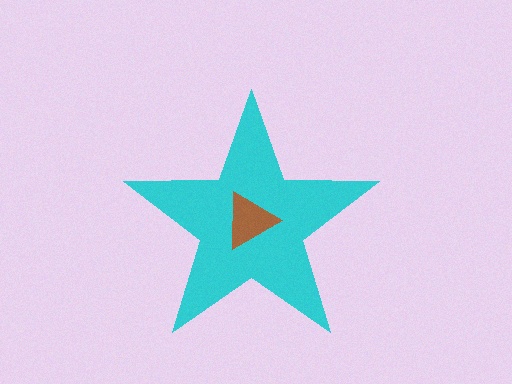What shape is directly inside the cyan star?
The brown triangle.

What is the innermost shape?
The brown triangle.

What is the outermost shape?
The cyan star.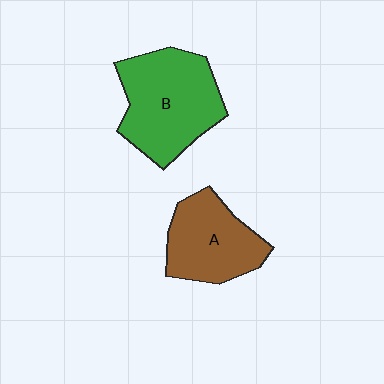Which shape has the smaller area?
Shape A (brown).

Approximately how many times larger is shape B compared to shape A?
Approximately 1.3 times.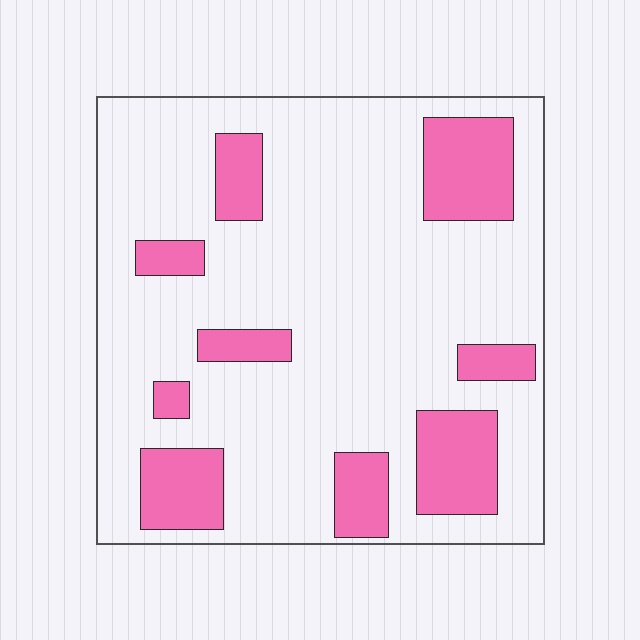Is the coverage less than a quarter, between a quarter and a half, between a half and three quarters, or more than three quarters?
Less than a quarter.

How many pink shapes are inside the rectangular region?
9.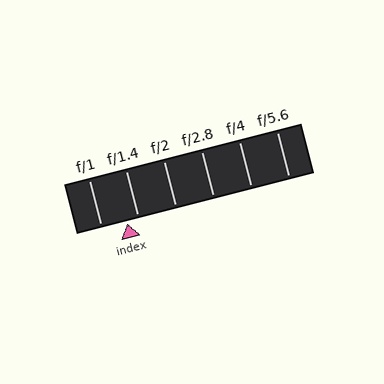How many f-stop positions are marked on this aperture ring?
There are 6 f-stop positions marked.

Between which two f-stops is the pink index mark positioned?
The index mark is between f/1 and f/1.4.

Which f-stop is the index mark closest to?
The index mark is closest to f/1.4.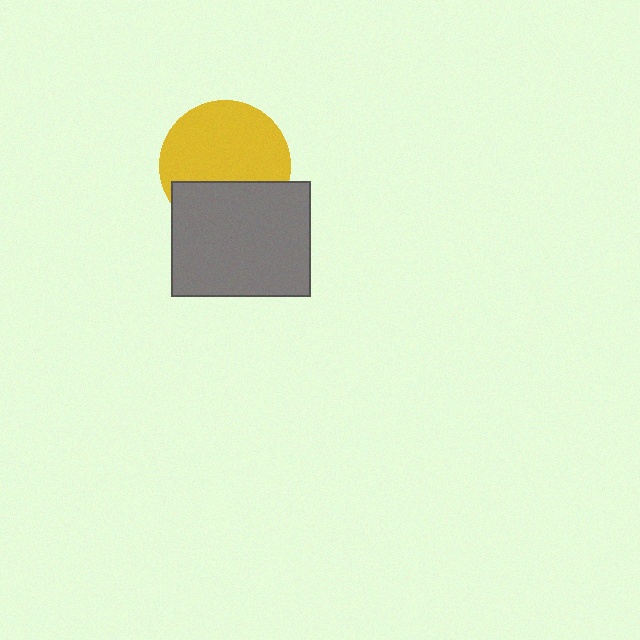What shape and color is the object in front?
The object in front is a gray rectangle.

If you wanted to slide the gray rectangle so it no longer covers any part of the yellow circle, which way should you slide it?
Slide it down — that is the most direct way to separate the two shapes.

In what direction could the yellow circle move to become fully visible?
The yellow circle could move up. That would shift it out from behind the gray rectangle entirely.